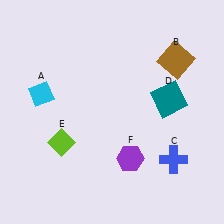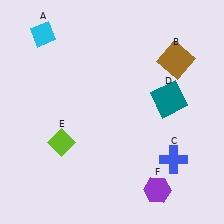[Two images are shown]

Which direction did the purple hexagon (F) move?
The purple hexagon (F) moved down.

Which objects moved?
The objects that moved are: the cyan diamond (A), the purple hexagon (F).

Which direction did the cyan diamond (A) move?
The cyan diamond (A) moved up.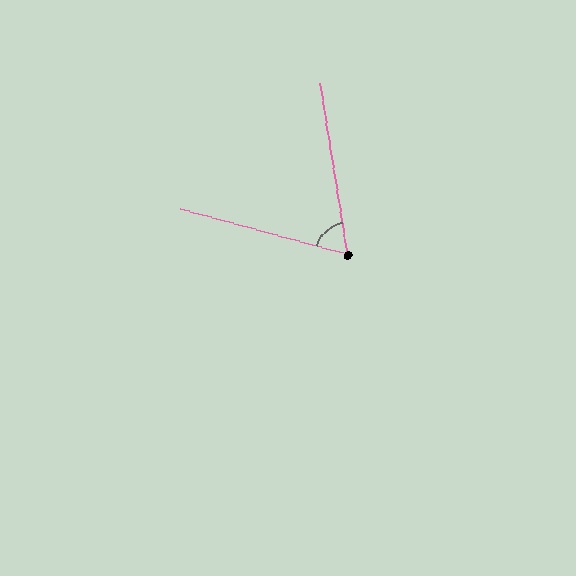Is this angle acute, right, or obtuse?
It is acute.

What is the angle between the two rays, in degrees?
Approximately 66 degrees.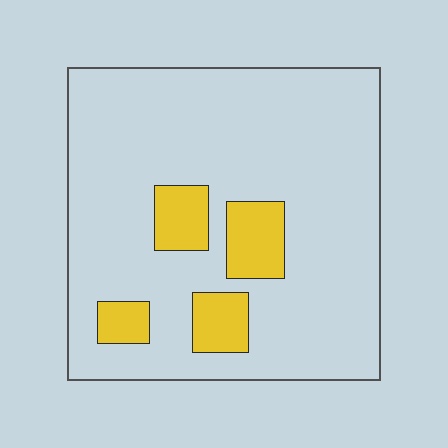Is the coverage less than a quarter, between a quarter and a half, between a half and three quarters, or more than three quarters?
Less than a quarter.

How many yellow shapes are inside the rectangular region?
4.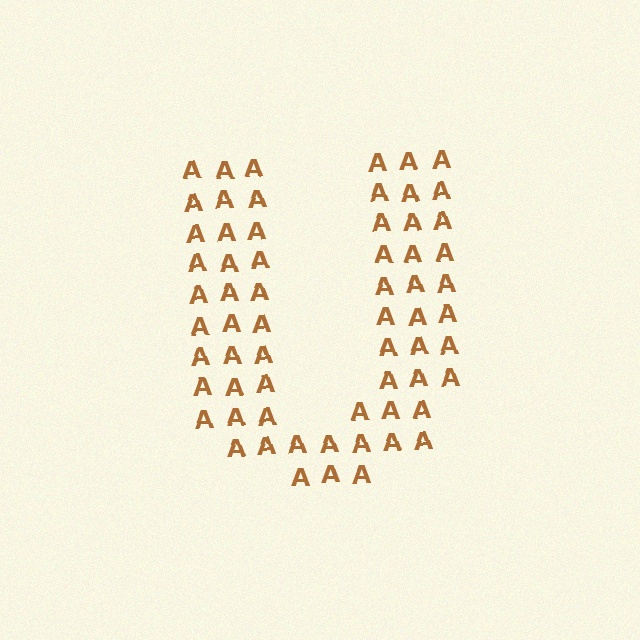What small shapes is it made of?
It is made of small letter A's.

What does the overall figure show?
The overall figure shows the letter U.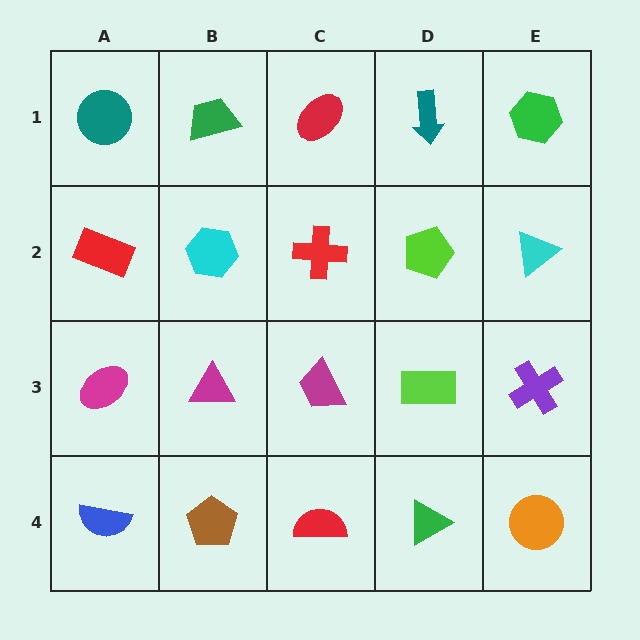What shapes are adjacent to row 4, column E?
A purple cross (row 3, column E), a green triangle (row 4, column D).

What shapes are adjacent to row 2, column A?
A teal circle (row 1, column A), a magenta ellipse (row 3, column A), a cyan hexagon (row 2, column B).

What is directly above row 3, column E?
A cyan triangle.